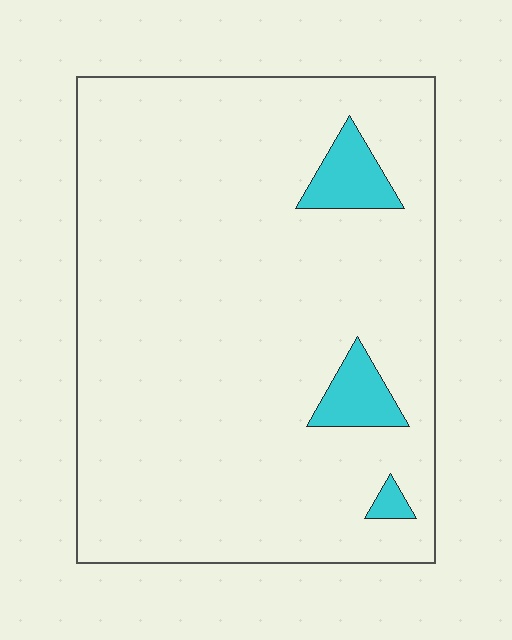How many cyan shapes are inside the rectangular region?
3.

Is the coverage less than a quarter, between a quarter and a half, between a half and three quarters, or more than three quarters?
Less than a quarter.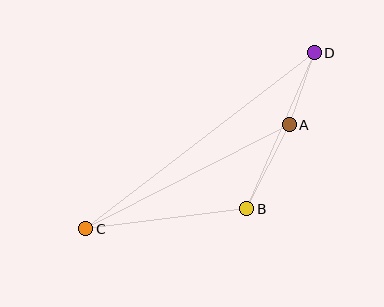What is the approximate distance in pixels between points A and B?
The distance between A and B is approximately 94 pixels.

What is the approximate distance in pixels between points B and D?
The distance between B and D is approximately 170 pixels.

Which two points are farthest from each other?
Points C and D are farthest from each other.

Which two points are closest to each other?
Points A and D are closest to each other.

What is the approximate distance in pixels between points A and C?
The distance between A and C is approximately 228 pixels.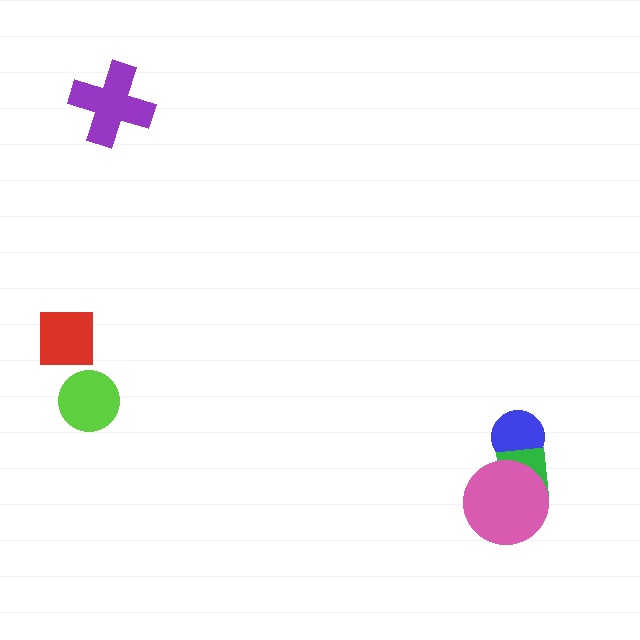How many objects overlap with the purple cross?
0 objects overlap with the purple cross.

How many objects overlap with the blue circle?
1 object overlaps with the blue circle.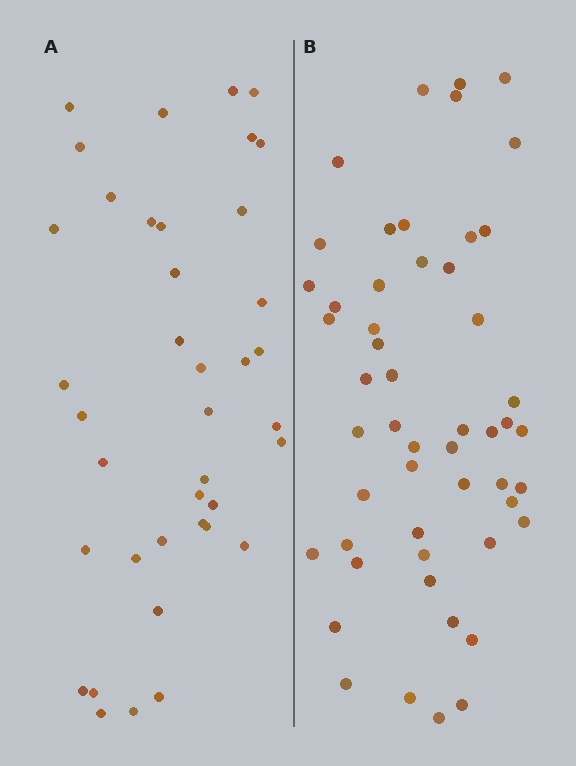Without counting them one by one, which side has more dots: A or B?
Region B (the right region) has more dots.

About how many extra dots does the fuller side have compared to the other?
Region B has approximately 15 more dots than region A.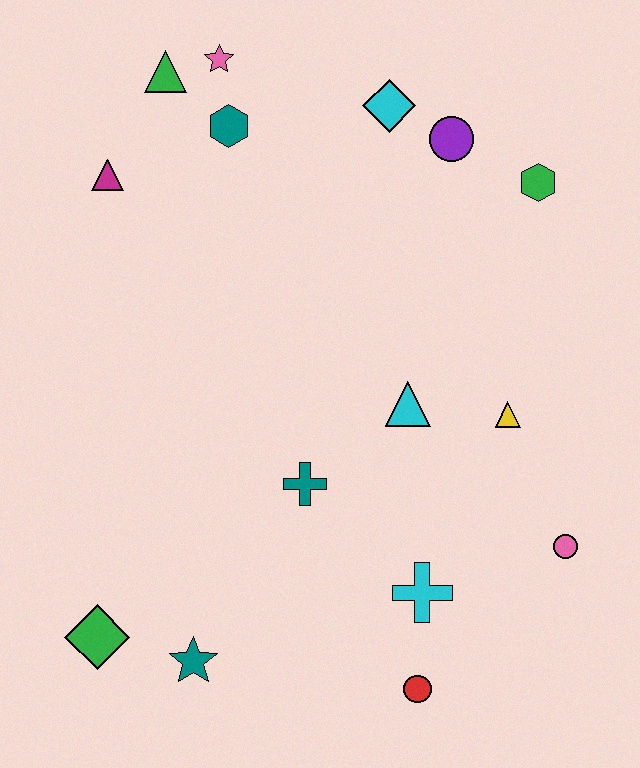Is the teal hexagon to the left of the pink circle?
Yes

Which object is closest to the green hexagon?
The purple circle is closest to the green hexagon.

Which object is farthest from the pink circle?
The green triangle is farthest from the pink circle.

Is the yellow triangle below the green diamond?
No